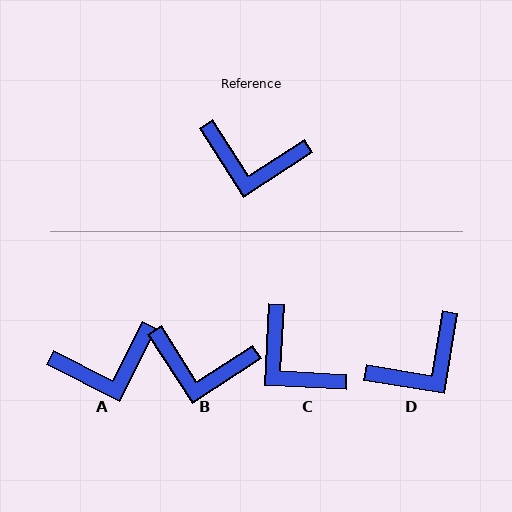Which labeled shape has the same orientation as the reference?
B.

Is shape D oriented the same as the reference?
No, it is off by about 48 degrees.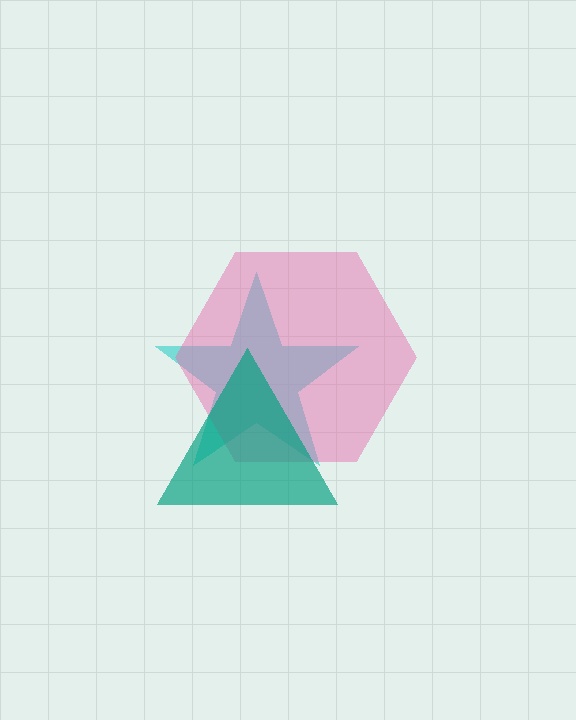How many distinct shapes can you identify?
There are 3 distinct shapes: a cyan star, a pink hexagon, a teal triangle.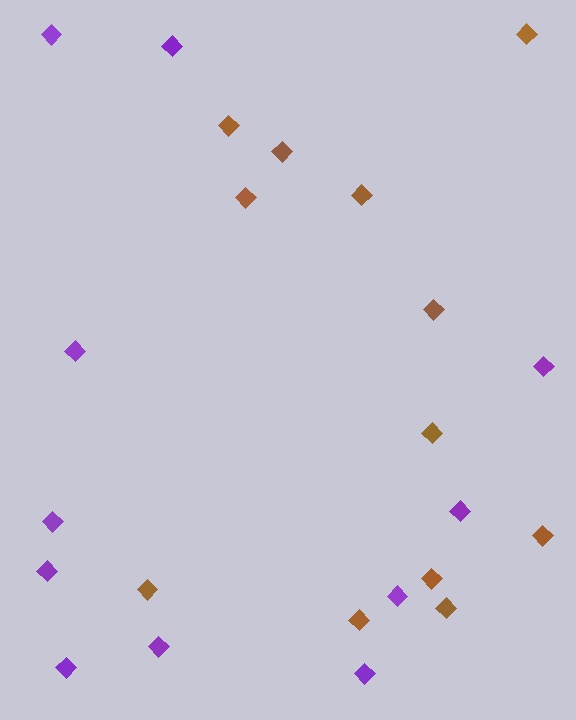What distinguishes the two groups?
There are 2 groups: one group of brown diamonds (12) and one group of purple diamonds (11).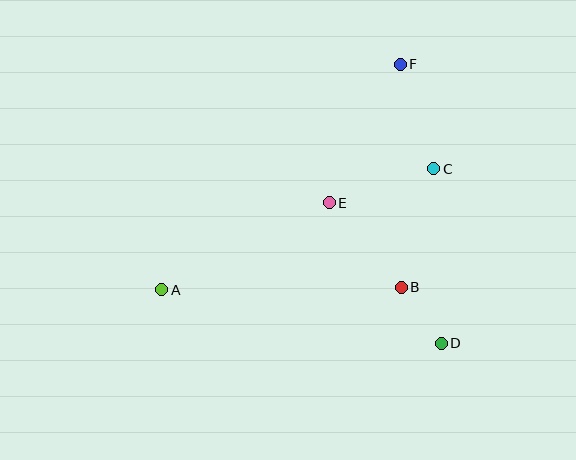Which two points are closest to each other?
Points B and D are closest to each other.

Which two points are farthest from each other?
Points A and F are farthest from each other.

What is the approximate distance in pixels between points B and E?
The distance between B and E is approximately 111 pixels.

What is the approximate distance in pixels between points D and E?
The distance between D and E is approximately 180 pixels.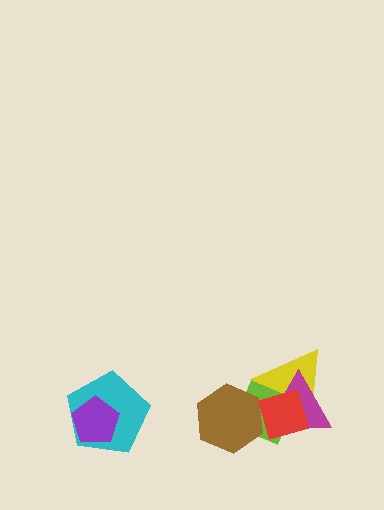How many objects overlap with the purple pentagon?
1 object overlaps with the purple pentagon.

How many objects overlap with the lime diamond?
4 objects overlap with the lime diamond.